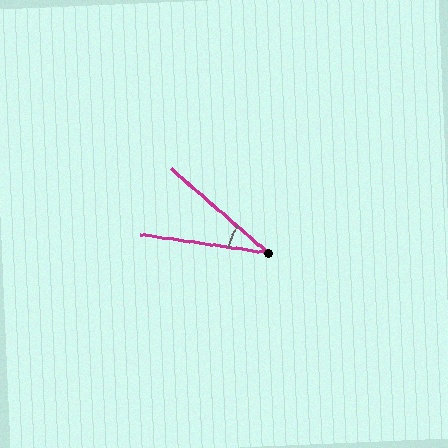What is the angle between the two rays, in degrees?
Approximately 33 degrees.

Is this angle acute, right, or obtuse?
It is acute.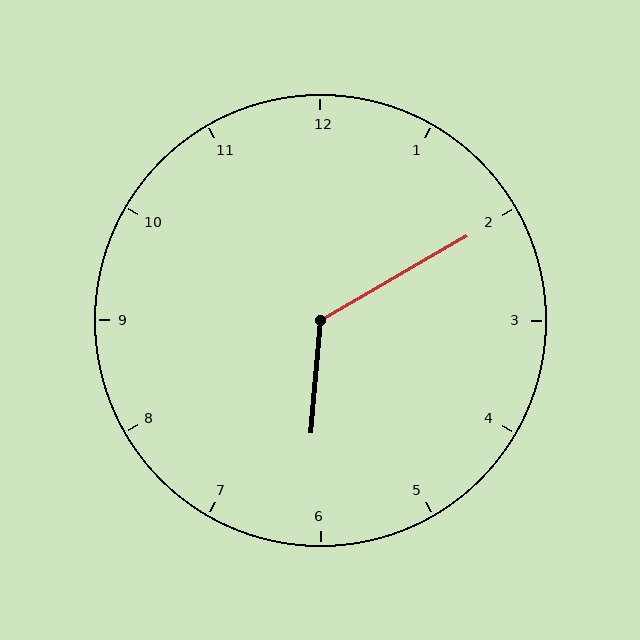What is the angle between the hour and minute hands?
Approximately 125 degrees.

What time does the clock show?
6:10.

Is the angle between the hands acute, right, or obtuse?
It is obtuse.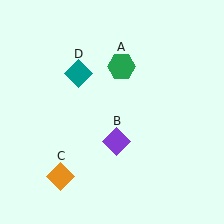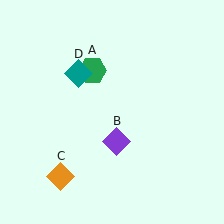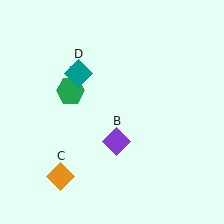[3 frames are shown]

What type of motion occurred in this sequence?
The green hexagon (object A) rotated counterclockwise around the center of the scene.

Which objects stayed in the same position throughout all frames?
Purple diamond (object B) and orange diamond (object C) and teal diamond (object D) remained stationary.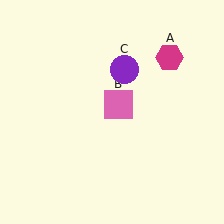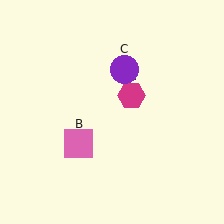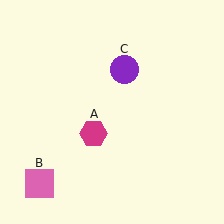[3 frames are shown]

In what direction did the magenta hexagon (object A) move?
The magenta hexagon (object A) moved down and to the left.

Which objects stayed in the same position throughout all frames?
Purple circle (object C) remained stationary.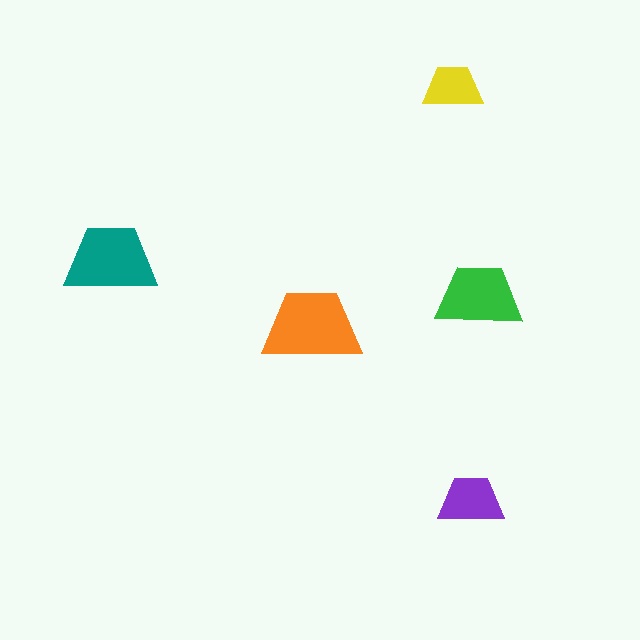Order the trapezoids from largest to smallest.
the orange one, the teal one, the green one, the purple one, the yellow one.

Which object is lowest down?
The purple trapezoid is bottommost.